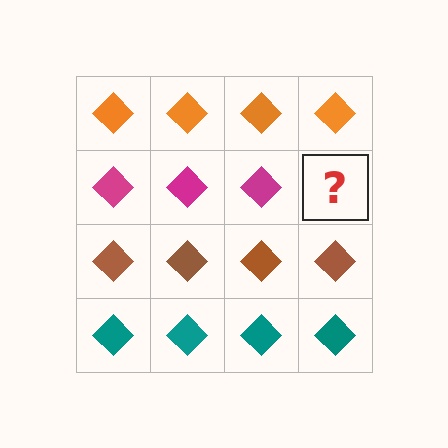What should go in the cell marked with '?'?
The missing cell should contain a magenta diamond.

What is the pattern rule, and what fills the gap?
The rule is that each row has a consistent color. The gap should be filled with a magenta diamond.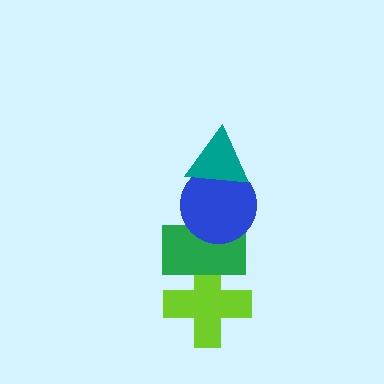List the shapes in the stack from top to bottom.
From top to bottom: the teal triangle, the blue circle, the green rectangle, the lime cross.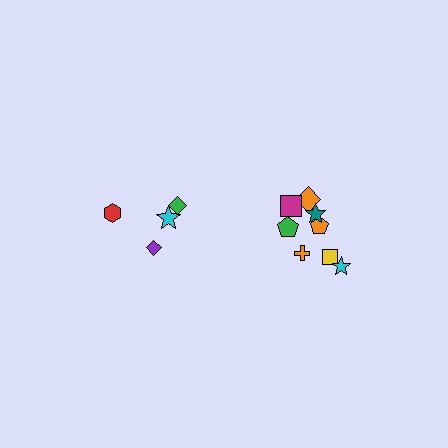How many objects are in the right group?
There are 8 objects.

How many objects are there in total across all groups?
There are 12 objects.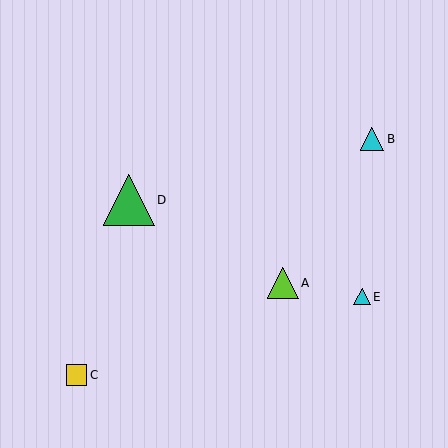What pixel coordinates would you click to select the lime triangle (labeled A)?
Click at (283, 283) to select the lime triangle A.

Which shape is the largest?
The green triangle (labeled D) is the largest.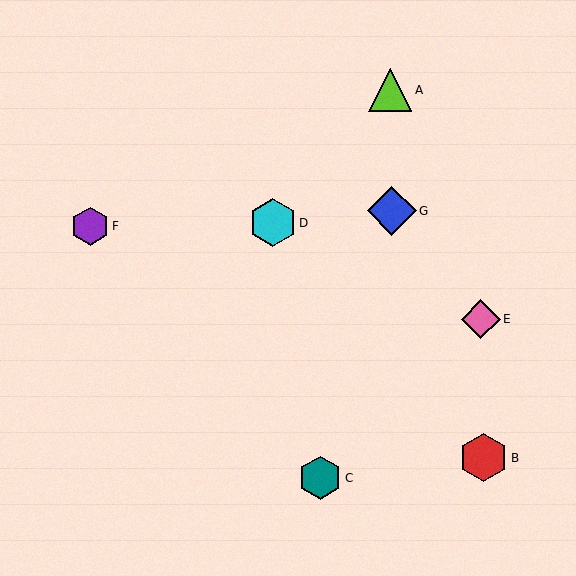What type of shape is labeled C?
Shape C is a teal hexagon.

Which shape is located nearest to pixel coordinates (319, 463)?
The teal hexagon (labeled C) at (320, 478) is nearest to that location.